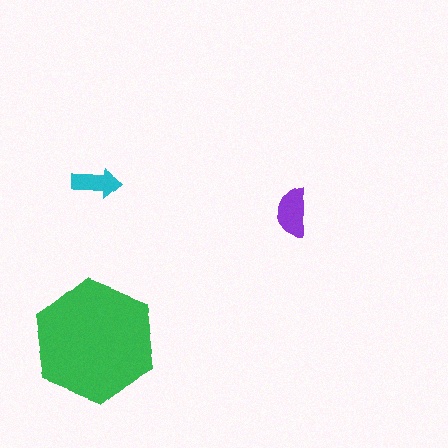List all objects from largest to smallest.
The green hexagon, the purple semicircle, the cyan arrow.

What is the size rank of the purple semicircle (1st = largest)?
2nd.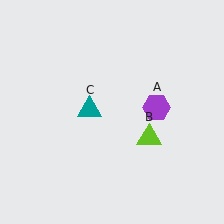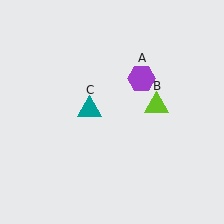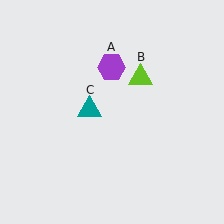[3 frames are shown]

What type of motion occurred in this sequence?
The purple hexagon (object A), lime triangle (object B) rotated counterclockwise around the center of the scene.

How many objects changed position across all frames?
2 objects changed position: purple hexagon (object A), lime triangle (object B).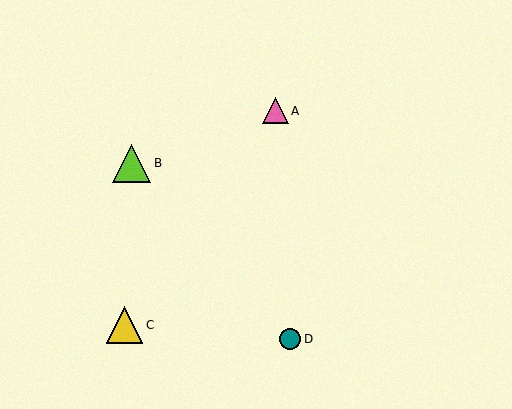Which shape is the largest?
The lime triangle (labeled B) is the largest.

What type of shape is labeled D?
Shape D is a teal circle.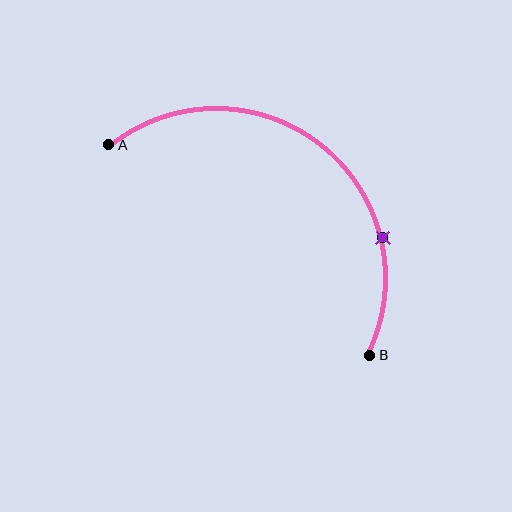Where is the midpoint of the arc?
The arc midpoint is the point on the curve farthest from the straight line joining A and B. It sits above and to the right of that line.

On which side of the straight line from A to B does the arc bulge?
The arc bulges above and to the right of the straight line connecting A and B.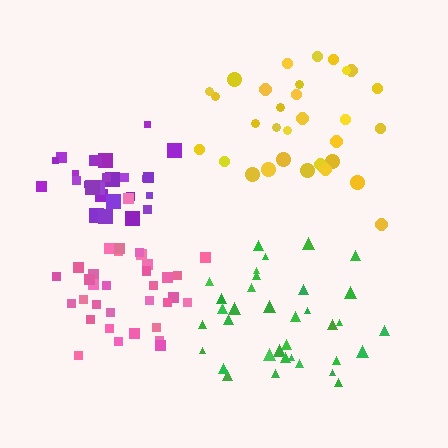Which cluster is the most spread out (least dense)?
Yellow.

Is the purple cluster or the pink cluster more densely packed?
Purple.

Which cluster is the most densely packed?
Purple.